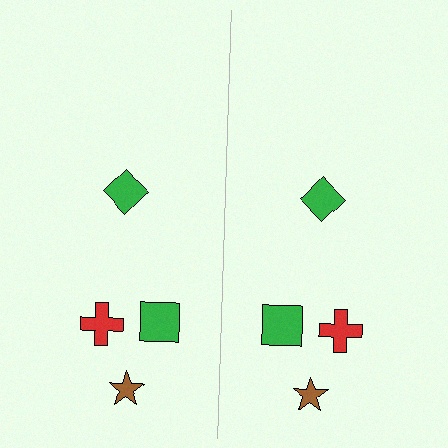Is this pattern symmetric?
Yes, this pattern has bilateral (reflection) symmetry.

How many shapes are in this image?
There are 8 shapes in this image.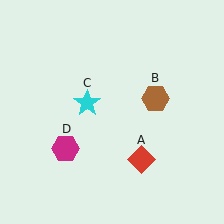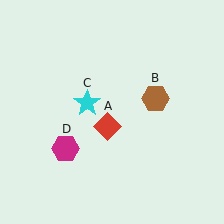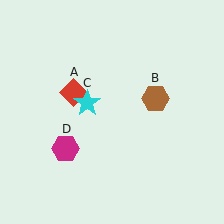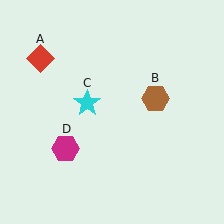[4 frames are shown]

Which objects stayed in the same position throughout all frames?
Brown hexagon (object B) and cyan star (object C) and magenta hexagon (object D) remained stationary.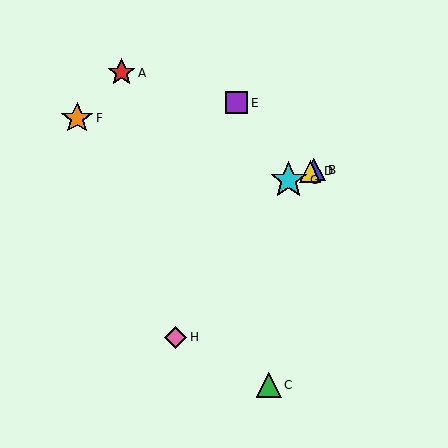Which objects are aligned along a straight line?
Objects B, D, G are aligned along a straight line.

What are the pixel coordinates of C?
Object C is at (269, 385).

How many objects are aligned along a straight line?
3 objects (B, D, G) are aligned along a straight line.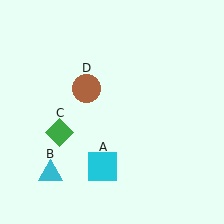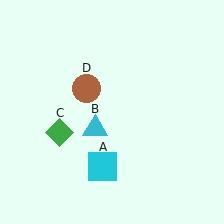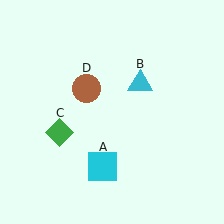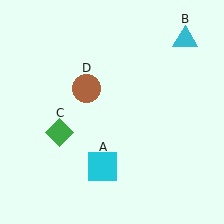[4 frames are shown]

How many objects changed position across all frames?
1 object changed position: cyan triangle (object B).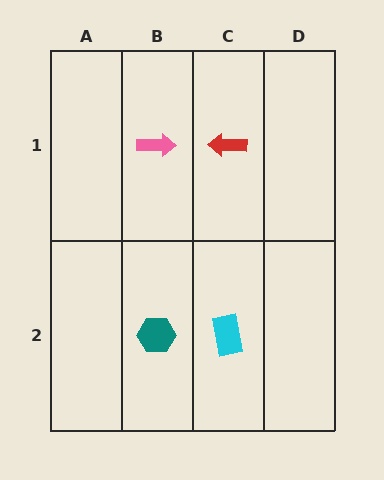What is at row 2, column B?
A teal hexagon.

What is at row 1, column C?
A red arrow.